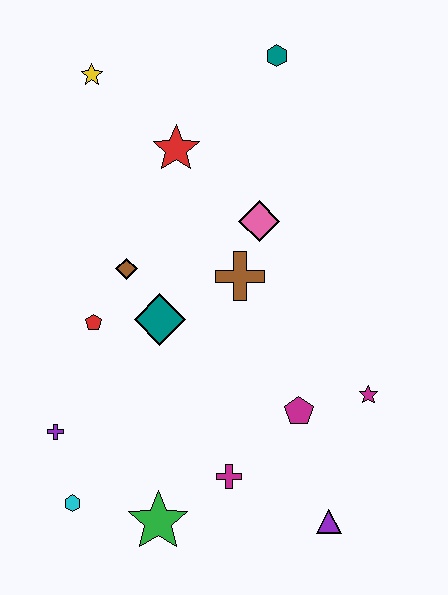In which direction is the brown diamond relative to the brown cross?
The brown diamond is to the left of the brown cross.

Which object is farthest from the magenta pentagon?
The yellow star is farthest from the magenta pentagon.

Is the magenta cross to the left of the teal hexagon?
Yes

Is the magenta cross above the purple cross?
No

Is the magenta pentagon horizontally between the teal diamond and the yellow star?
No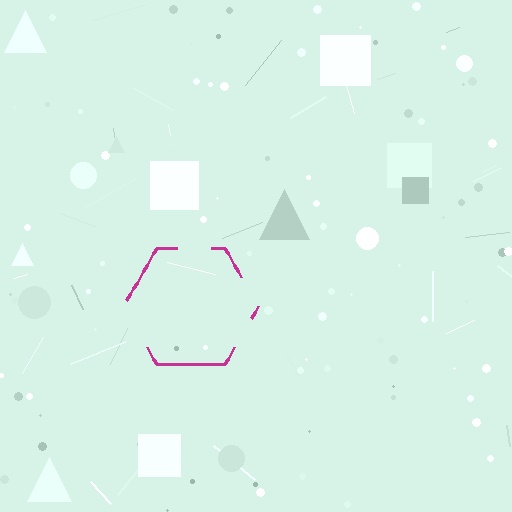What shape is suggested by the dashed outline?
The dashed outline suggests a hexagon.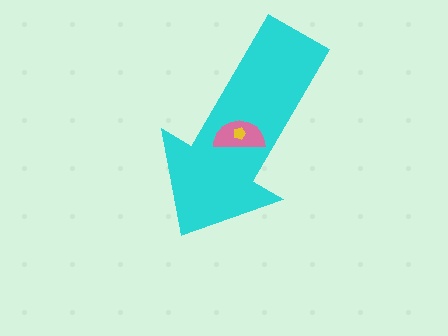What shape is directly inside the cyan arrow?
The pink semicircle.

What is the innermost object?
The yellow pentagon.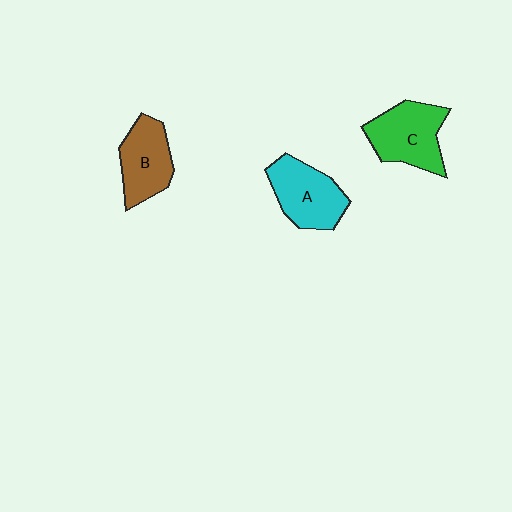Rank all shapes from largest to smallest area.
From largest to smallest: C (green), A (cyan), B (brown).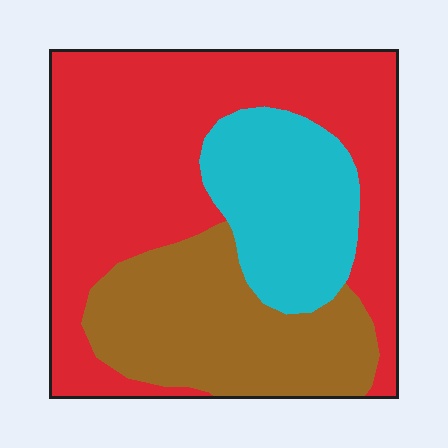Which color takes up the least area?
Cyan, at roughly 20%.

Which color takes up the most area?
Red, at roughly 55%.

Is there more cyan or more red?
Red.